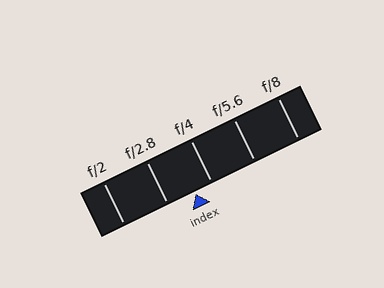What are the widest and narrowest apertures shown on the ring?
The widest aperture shown is f/2 and the narrowest is f/8.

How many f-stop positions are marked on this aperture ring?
There are 5 f-stop positions marked.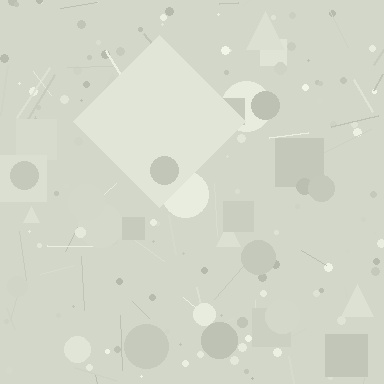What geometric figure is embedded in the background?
A diamond is embedded in the background.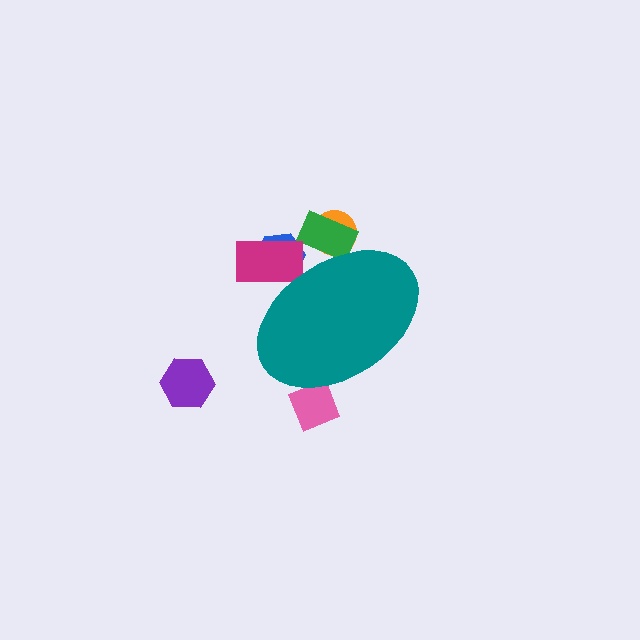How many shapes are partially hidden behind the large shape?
5 shapes are partially hidden.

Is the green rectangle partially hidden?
Yes, the green rectangle is partially hidden behind the teal ellipse.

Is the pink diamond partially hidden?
Yes, the pink diamond is partially hidden behind the teal ellipse.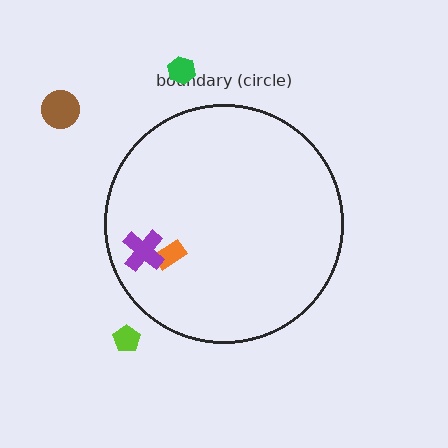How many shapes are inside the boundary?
2 inside, 3 outside.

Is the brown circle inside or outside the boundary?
Outside.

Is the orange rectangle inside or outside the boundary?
Inside.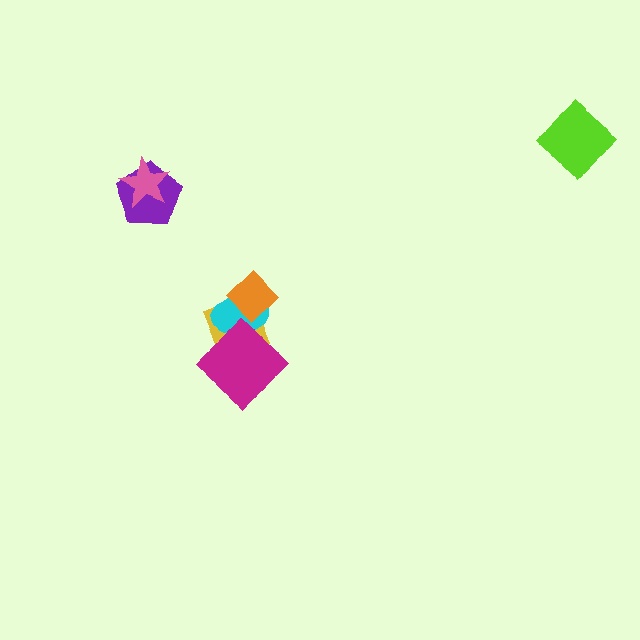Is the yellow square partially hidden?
Yes, it is partially covered by another shape.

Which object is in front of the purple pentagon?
The pink star is in front of the purple pentagon.